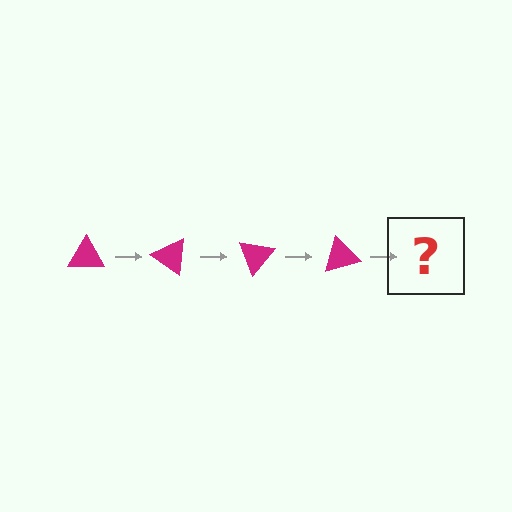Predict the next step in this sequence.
The next step is a magenta triangle rotated 140 degrees.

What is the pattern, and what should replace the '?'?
The pattern is that the triangle rotates 35 degrees each step. The '?' should be a magenta triangle rotated 140 degrees.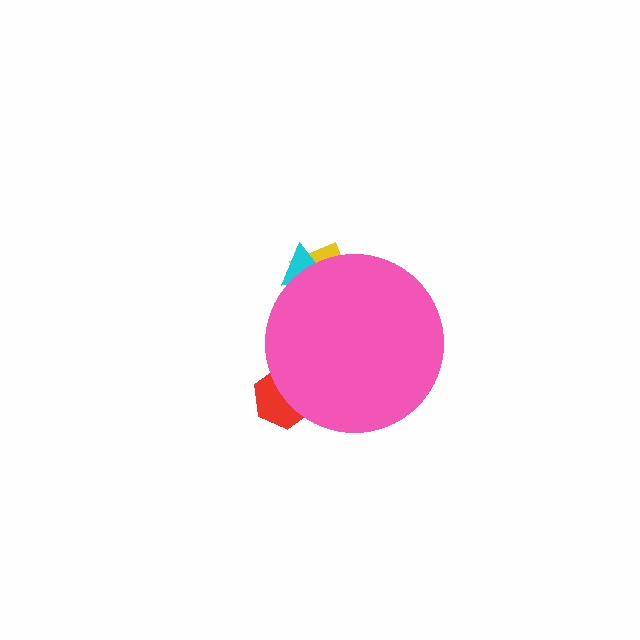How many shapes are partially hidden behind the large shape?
3 shapes are partially hidden.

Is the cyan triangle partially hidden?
Yes, the cyan triangle is partially hidden behind the pink circle.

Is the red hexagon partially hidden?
Yes, the red hexagon is partially hidden behind the pink circle.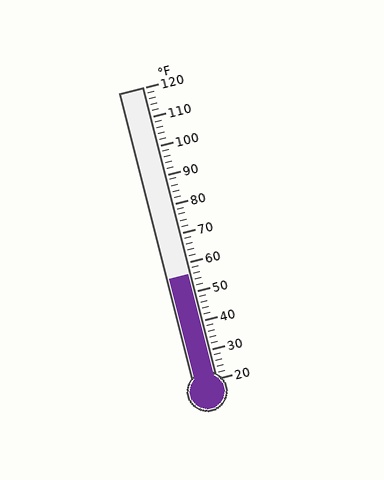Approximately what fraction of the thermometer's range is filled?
The thermometer is filled to approximately 35% of its range.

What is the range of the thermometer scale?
The thermometer scale ranges from 20°F to 120°F.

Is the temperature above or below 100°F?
The temperature is below 100°F.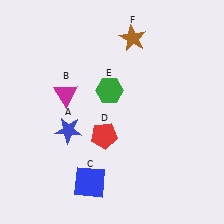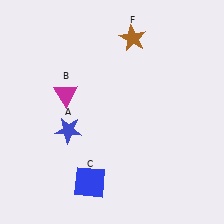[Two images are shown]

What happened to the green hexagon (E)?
The green hexagon (E) was removed in Image 2. It was in the top-left area of Image 1.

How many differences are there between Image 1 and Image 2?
There are 2 differences between the two images.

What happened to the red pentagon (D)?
The red pentagon (D) was removed in Image 2. It was in the bottom-left area of Image 1.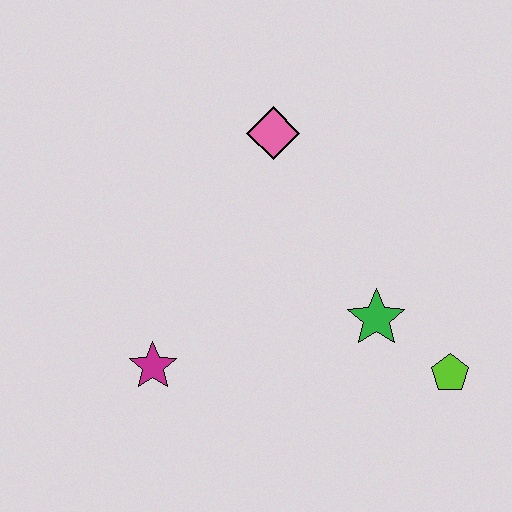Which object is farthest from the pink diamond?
The lime pentagon is farthest from the pink diamond.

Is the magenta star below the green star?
Yes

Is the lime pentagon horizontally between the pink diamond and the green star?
No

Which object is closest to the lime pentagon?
The green star is closest to the lime pentagon.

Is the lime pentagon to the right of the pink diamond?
Yes